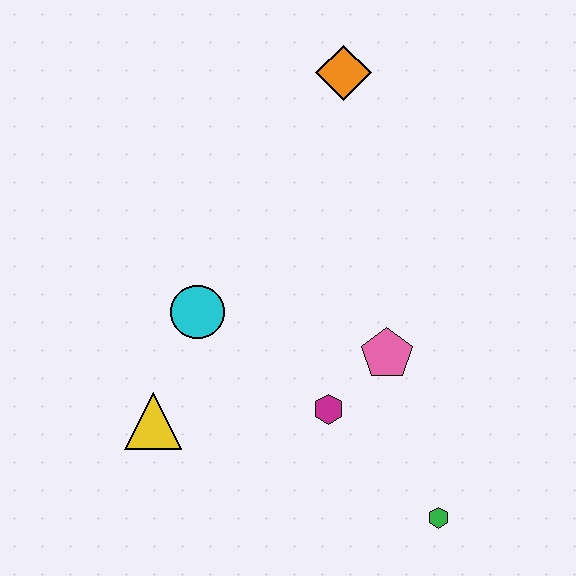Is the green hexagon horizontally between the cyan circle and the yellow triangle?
No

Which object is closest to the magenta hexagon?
The pink pentagon is closest to the magenta hexagon.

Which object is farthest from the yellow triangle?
The orange diamond is farthest from the yellow triangle.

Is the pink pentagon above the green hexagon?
Yes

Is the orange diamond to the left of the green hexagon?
Yes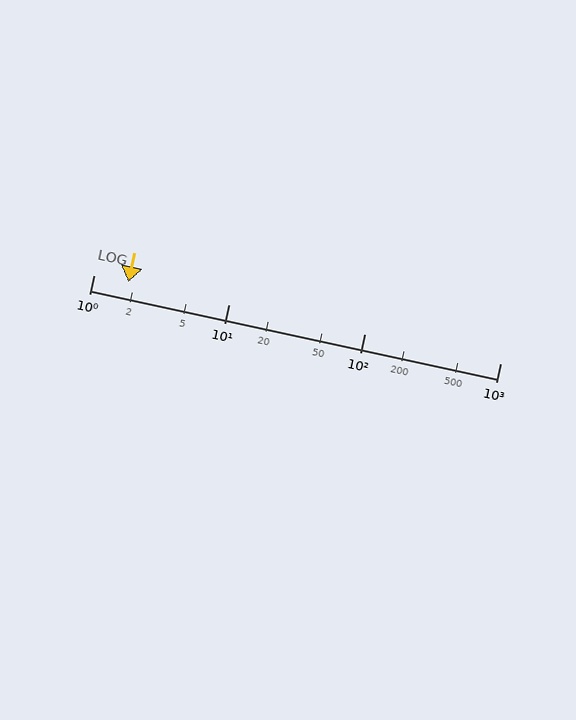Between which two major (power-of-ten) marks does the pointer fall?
The pointer is between 1 and 10.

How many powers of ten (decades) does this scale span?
The scale spans 3 decades, from 1 to 1000.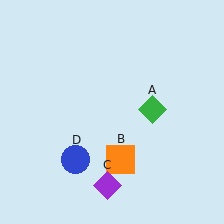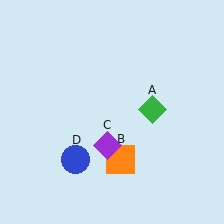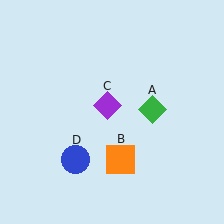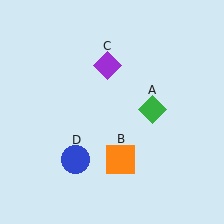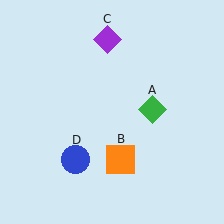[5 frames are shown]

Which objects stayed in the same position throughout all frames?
Green diamond (object A) and orange square (object B) and blue circle (object D) remained stationary.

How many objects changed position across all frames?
1 object changed position: purple diamond (object C).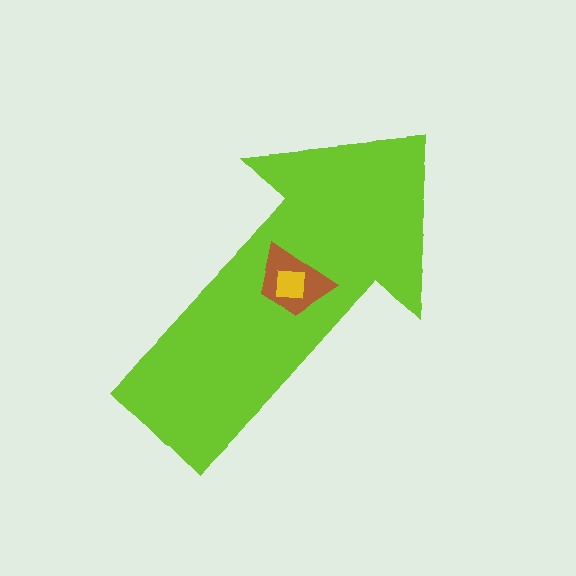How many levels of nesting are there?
3.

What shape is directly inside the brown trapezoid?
The yellow square.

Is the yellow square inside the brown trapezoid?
Yes.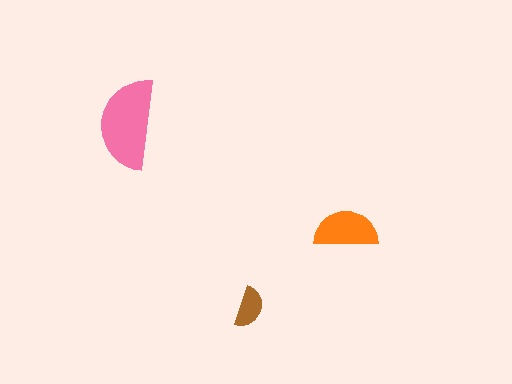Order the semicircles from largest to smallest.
the pink one, the orange one, the brown one.